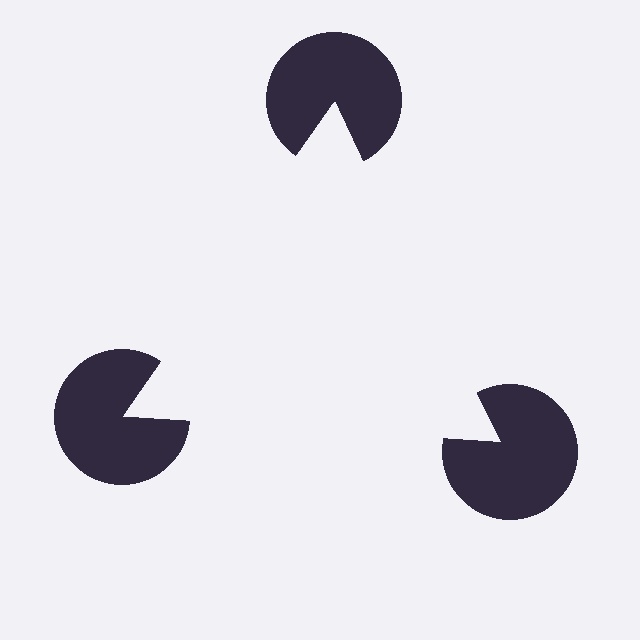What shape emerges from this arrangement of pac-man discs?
An illusory triangle — its edges are inferred from the aligned wedge cuts in the pac-man discs, not physically drawn.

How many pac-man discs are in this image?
There are 3 — one at each vertex of the illusory triangle.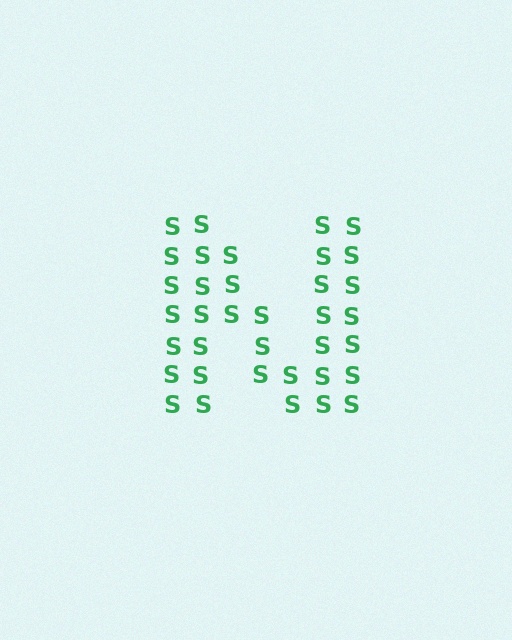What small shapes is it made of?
It is made of small letter S's.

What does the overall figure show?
The overall figure shows the letter N.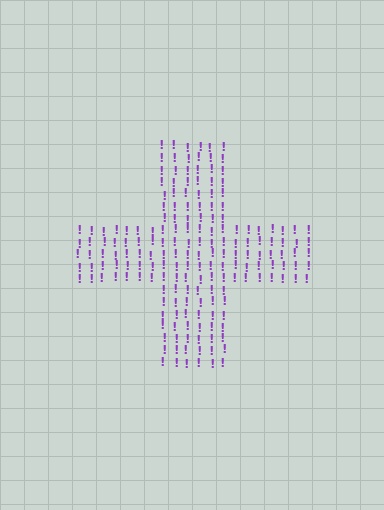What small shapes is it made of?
It is made of small exclamation marks.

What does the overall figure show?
The overall figure shows a cross.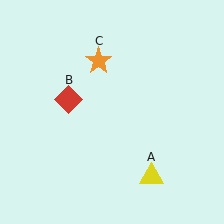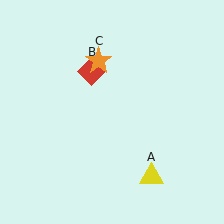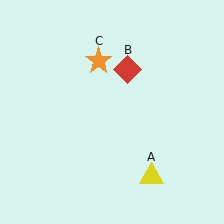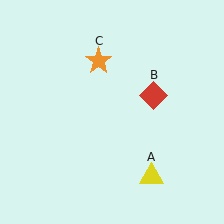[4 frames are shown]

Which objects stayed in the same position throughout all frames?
Yellow triangle (object A) and orange star (object C) remained stationary.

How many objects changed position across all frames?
1 object changed position: red diamond (object B).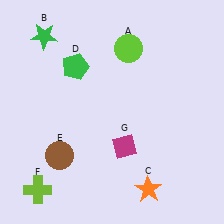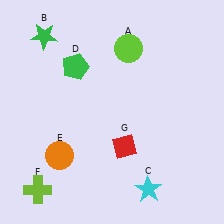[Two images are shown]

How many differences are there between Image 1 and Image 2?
There are 3 differences between the two images.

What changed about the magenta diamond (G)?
In Image 1, G is magenta. In Image 2, it changed to red.